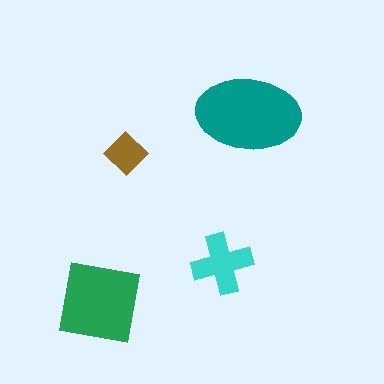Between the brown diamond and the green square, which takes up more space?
The green square.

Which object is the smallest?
The brown diamond.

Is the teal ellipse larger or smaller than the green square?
Larger.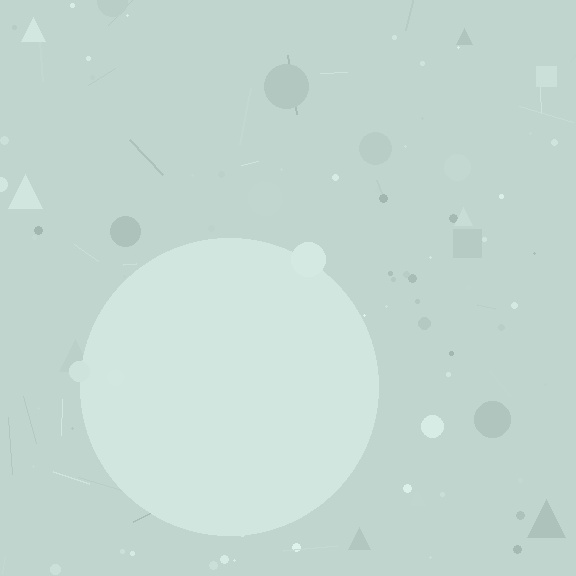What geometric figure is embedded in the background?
A circle is embedded in the background.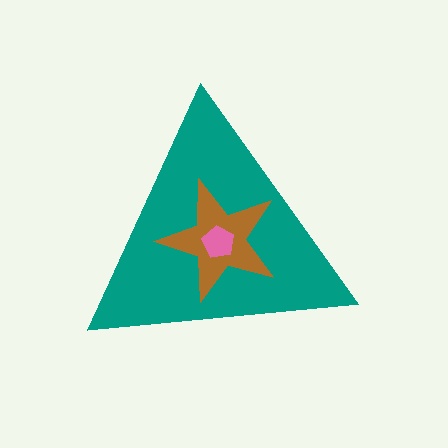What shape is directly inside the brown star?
The pink pentagon.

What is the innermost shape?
The pink pentagon.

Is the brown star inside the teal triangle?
Yes.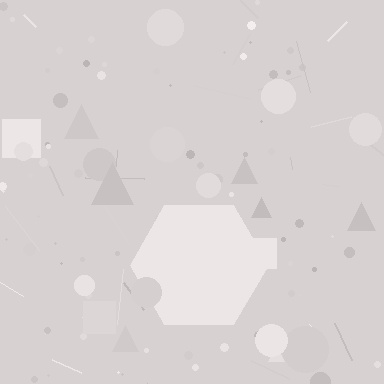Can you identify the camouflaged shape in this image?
The camouflaged shape is a hexagon.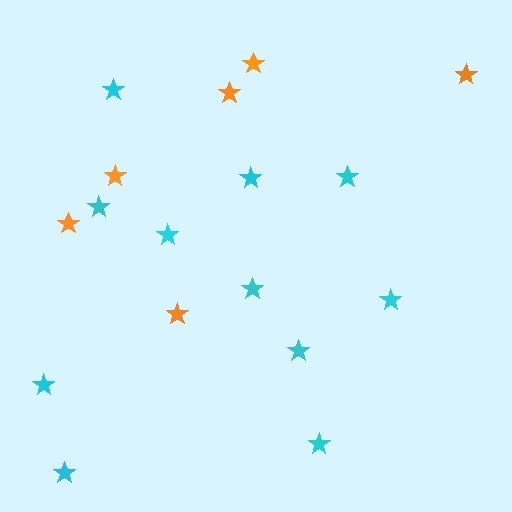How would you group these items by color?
There are 2 groups: one group of cyan stars (11) and one group of orange stars (6).